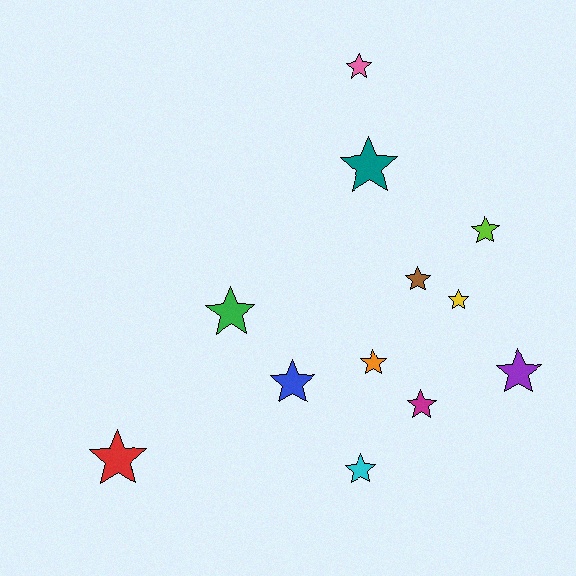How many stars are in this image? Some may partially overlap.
There are 12 stars.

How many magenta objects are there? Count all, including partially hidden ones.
There is 1 magenta object.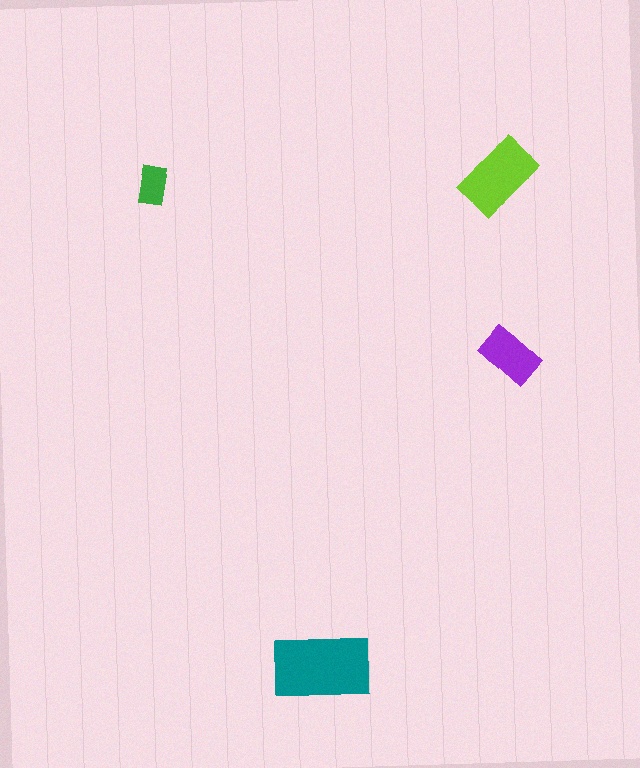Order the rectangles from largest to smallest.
the teal one, the lime one, the purple one, the green one.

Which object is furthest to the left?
The green rectangle is leftmost.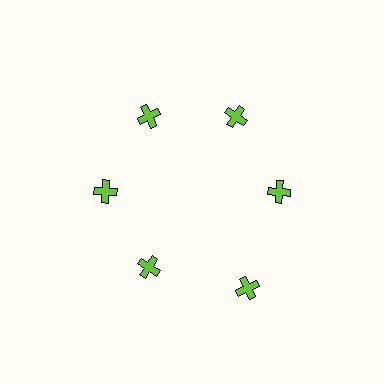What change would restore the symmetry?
The symmetry would be restored by moving it inward, back onto the ring so that all 6 crosses sit at equal angles and equal distance from the center.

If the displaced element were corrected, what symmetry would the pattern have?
It would have 6-fold rotational symmetry — the pattern would map onto itself every 60 degrees.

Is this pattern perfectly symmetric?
No. The 6 lime crosses are arranged in a ring, but one element near the 5 o'clock position is pushed outward from the center, breaking the 6-fold rotational symmetry.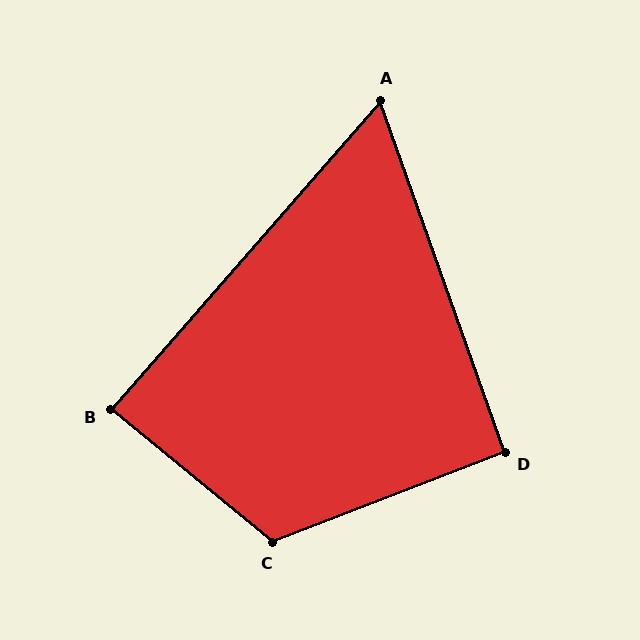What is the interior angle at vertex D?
Approximately 92 degrees (approximately right).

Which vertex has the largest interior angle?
C, at approximately 119 degrees.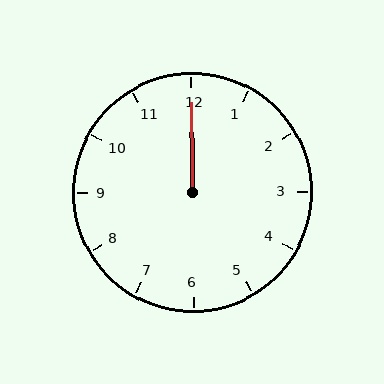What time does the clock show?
12:00.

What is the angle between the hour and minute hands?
Approximately 0 degrees.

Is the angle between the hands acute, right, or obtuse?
It is acute.